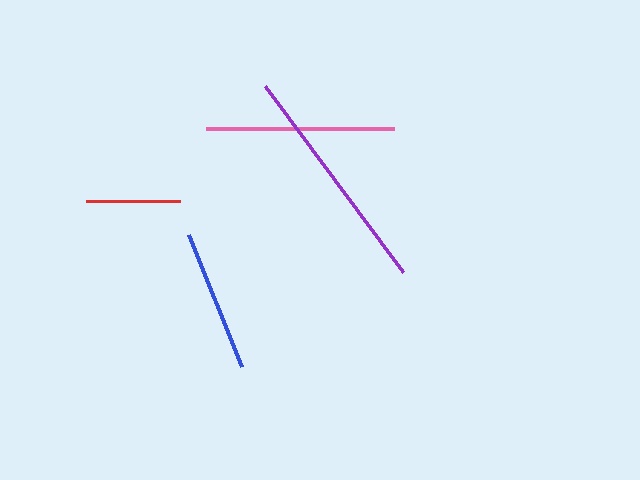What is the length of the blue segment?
The blue segment is approximately 142 pixels long.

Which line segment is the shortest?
The red line is the shortest at approximately 94 pixels.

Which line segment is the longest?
The purple line is the longest at approximately 232 pixels.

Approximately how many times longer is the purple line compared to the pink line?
The purple line is approximately 1.2 times the length of the pink line.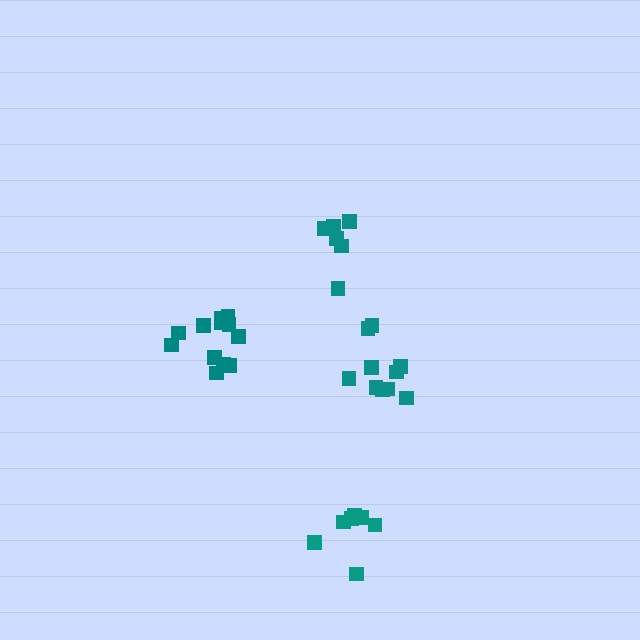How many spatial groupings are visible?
There are 4 spatial groupings.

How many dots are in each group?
Group 1: 12 dots, Group 2: 10 dots, Group 3: 7 dots, Group 4: 6 dots (35 total).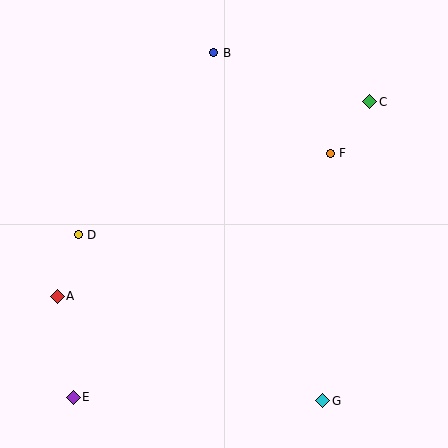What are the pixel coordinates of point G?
Point G is at (323, 401).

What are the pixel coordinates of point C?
Point C is at (370, 102).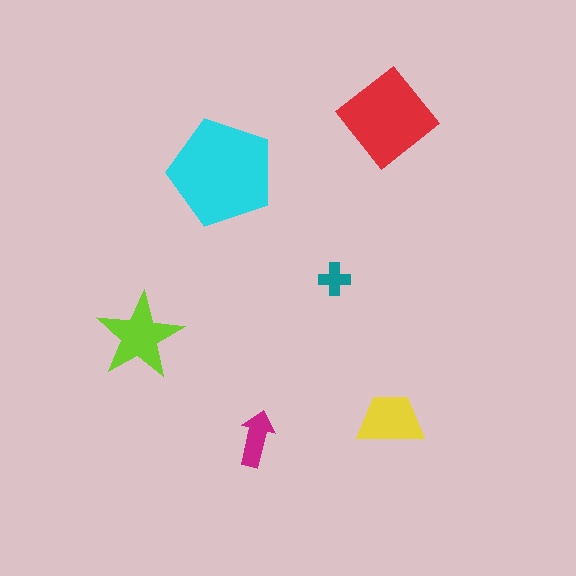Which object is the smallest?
The teal cross.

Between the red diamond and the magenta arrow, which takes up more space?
The red diamond.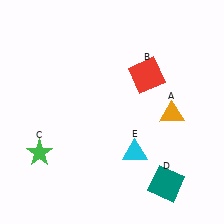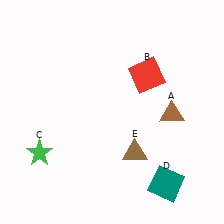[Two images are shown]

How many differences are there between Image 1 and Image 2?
There are 2 differences between the two images.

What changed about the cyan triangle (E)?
In Image 1, E is cyan. In Image 2, it changed to brown.